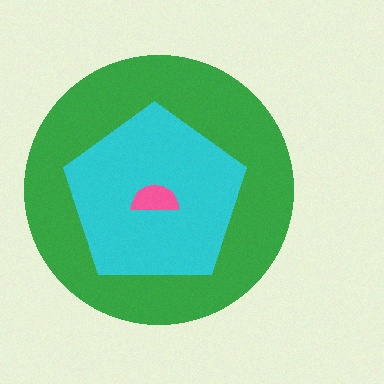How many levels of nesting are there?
3.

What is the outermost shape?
The green circle.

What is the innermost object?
The pink semicircle.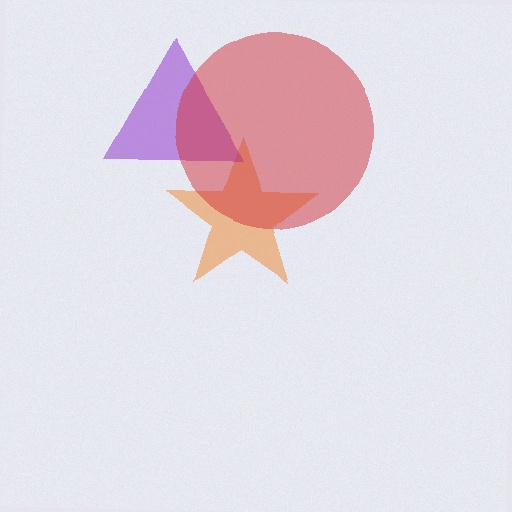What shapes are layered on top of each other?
The layered shapes are: an orange star, a purple triangle, a red circle.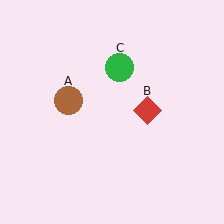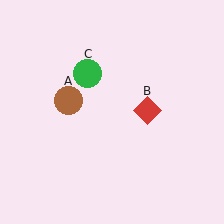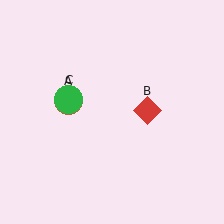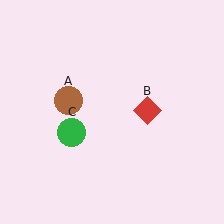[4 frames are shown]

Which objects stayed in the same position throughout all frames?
Brown circle (object A) and red diamond (object B) remained stationary.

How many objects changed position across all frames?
1 object changed position: green circle (object C).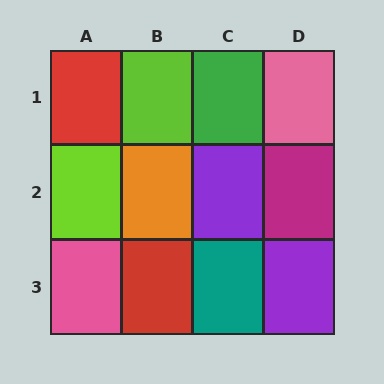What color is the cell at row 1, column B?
Lime.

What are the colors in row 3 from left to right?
Pink, red, teal, purple.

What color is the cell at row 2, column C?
Purple.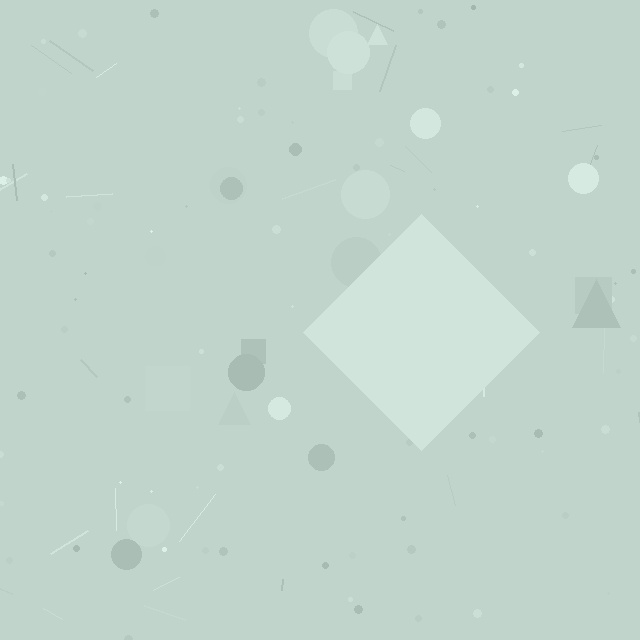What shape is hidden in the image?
A diamond is hidden in the image.